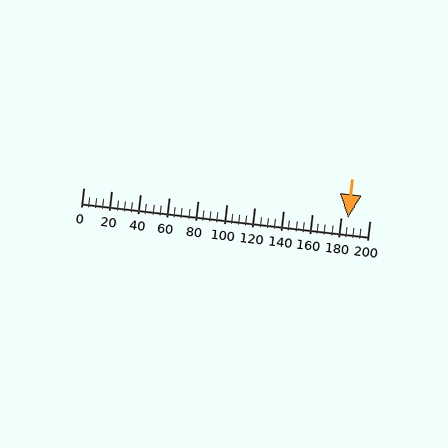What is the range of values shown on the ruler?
The ruler shows values from 0 to 200.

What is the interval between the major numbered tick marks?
The major tick marks are spaced 20 units apart.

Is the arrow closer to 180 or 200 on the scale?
The arrow is closer to 180.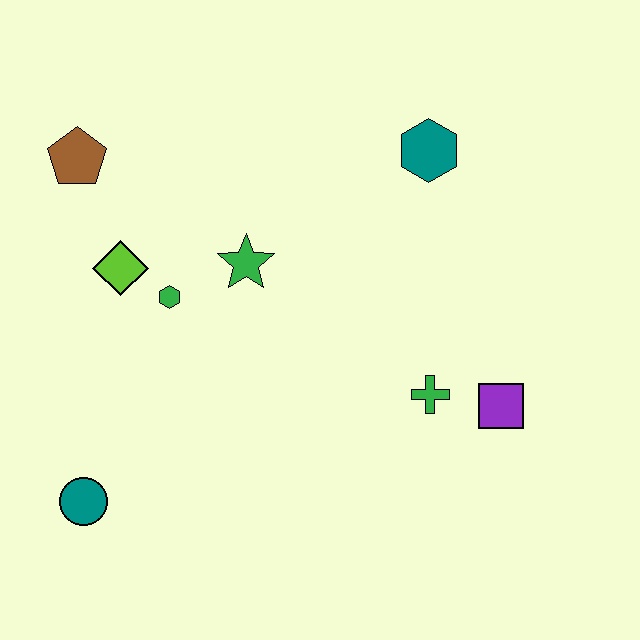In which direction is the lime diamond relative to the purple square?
The lime diamond is to the left of the purple square.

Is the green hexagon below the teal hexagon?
Yes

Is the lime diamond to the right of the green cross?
No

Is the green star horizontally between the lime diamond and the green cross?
Yes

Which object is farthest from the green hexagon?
The purple square is farthest from the green hexagon.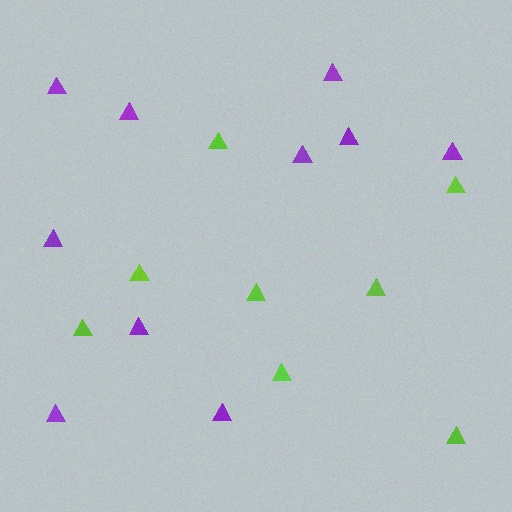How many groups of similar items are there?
There are 2 groups: one group of lime triangles (8) and one group of purple triangles (10).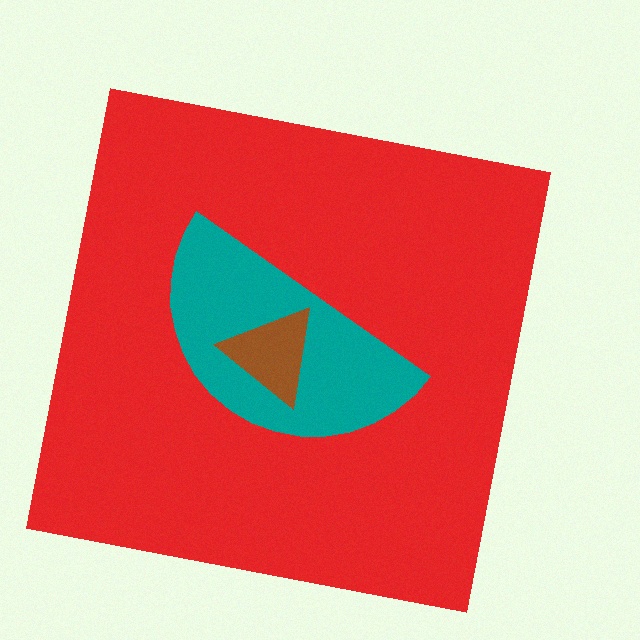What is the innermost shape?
The brown triangle.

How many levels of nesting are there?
3.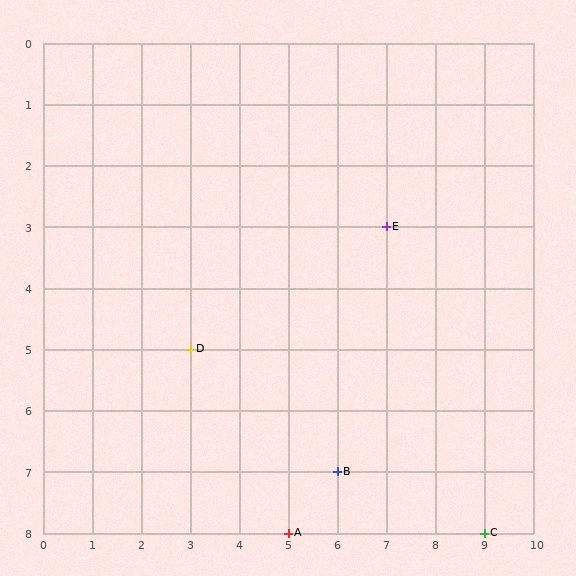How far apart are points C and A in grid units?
Points C and A are 4 columns apart.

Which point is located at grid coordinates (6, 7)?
Point B is at (6, 7).